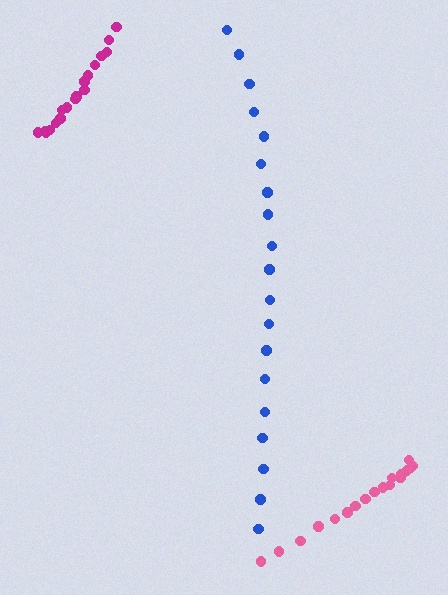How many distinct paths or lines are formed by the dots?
There are 3 distinct paths.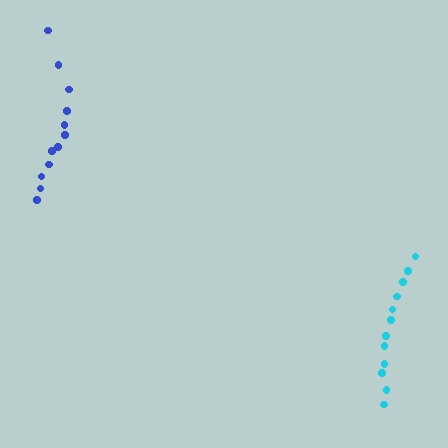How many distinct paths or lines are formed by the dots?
There are 2 distinct paths.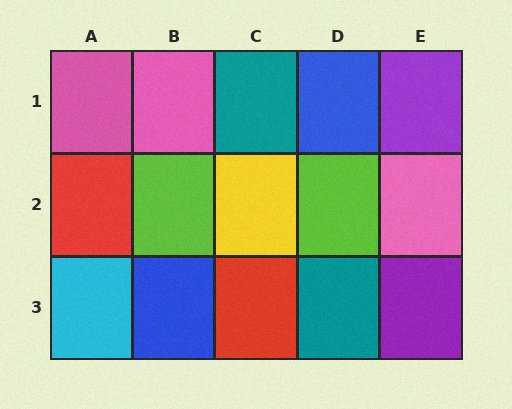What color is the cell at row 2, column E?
Pink.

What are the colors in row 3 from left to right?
Cyan, blue, red, teal, purple.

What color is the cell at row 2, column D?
Lime.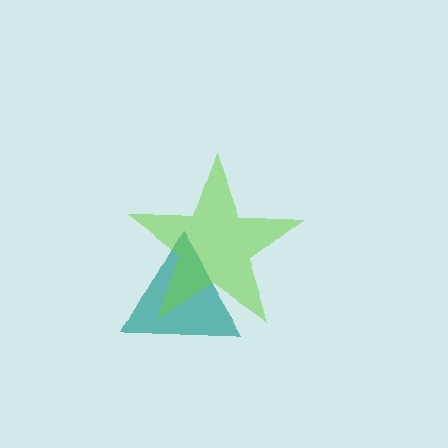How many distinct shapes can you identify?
There are 2 distinct shapes: a teal triangle, a lime star.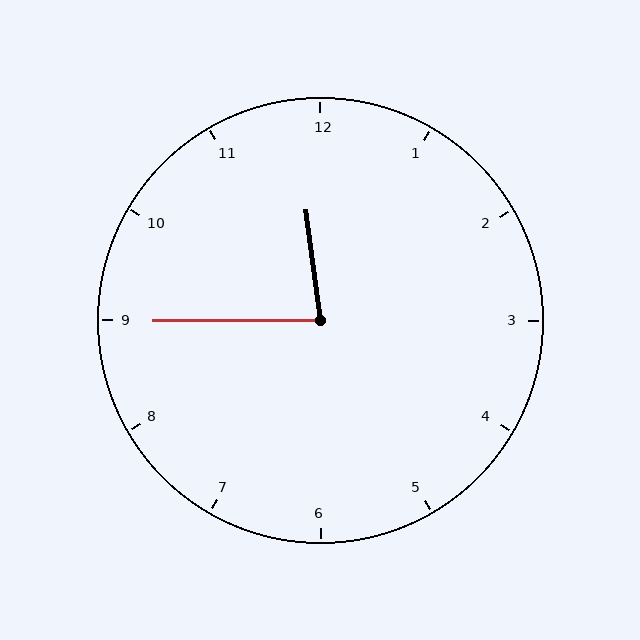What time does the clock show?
11:45.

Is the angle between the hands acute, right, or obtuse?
It is acute.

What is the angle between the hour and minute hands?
Approximately 82 degrees.